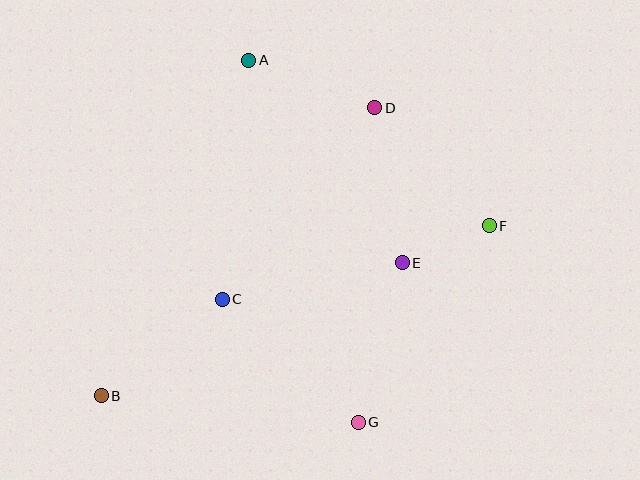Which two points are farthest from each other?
Points B and F are farthest from each other.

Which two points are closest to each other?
Points E and F are closest to each other.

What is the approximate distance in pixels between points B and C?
The distance between B and C is approximately 155 pixels.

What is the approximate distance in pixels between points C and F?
The distance between C and F is approximately 277 pixels.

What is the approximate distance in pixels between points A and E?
The distance between A and E is approximately 254 pixels.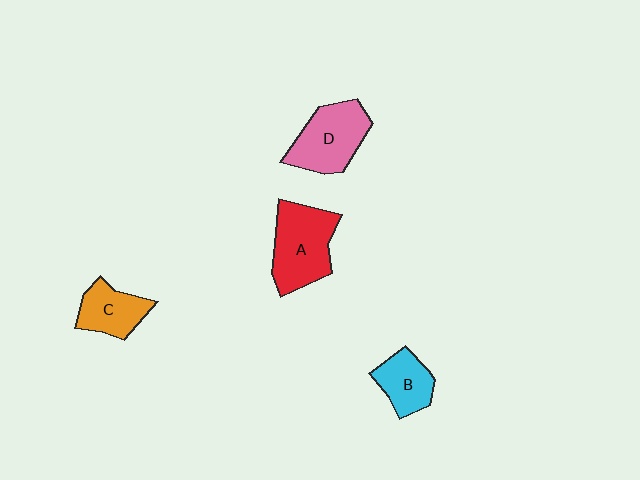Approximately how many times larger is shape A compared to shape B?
Approximately 1.7 times.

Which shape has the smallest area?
Shape B (cyan).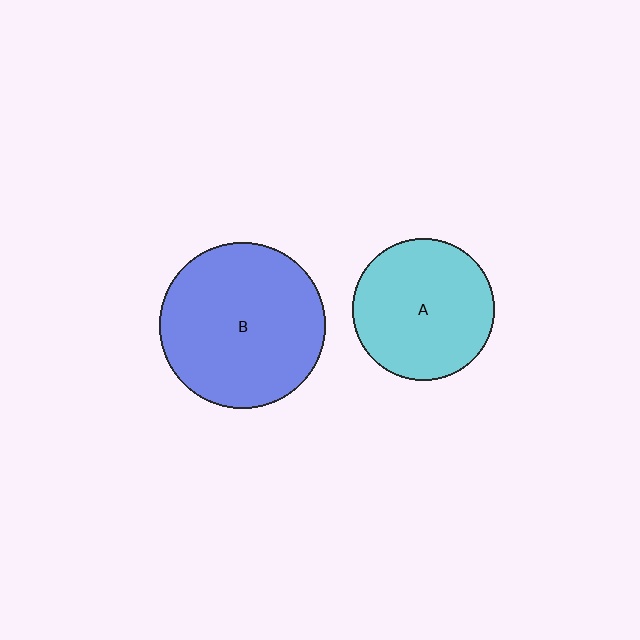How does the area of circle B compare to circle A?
Approximately 1.4 times.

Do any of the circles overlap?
No, none of the circles overlap.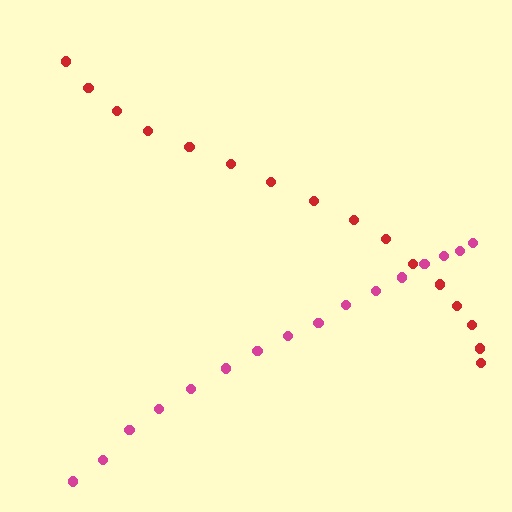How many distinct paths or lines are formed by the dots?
There are 2 distinct paths.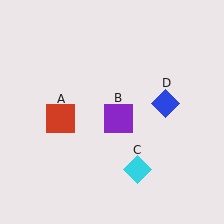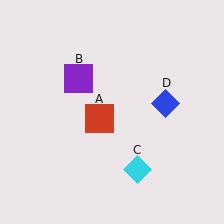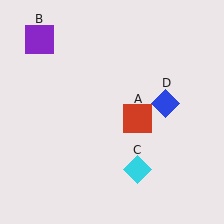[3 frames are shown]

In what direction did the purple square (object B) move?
The purple square (object B) moved up and to the left.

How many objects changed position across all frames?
2 objects changed position: red square (object A), purple square (object B).